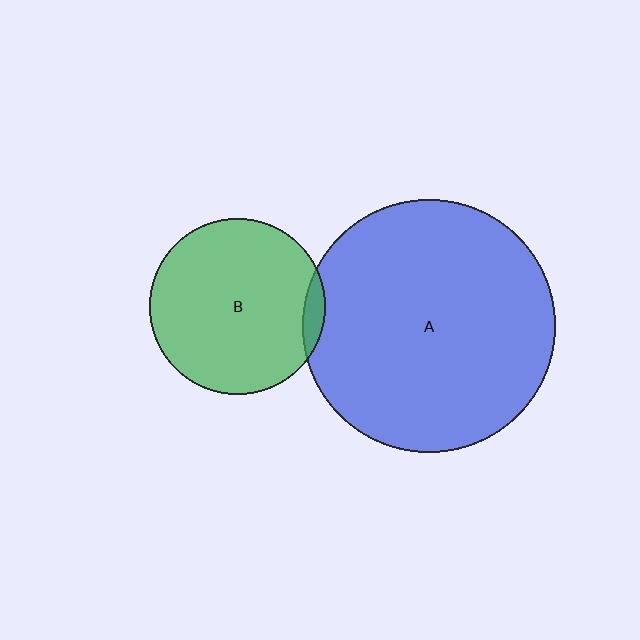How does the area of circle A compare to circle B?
Approximately 2.1 times.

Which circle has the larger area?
Circle A (blue).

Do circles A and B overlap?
Yes.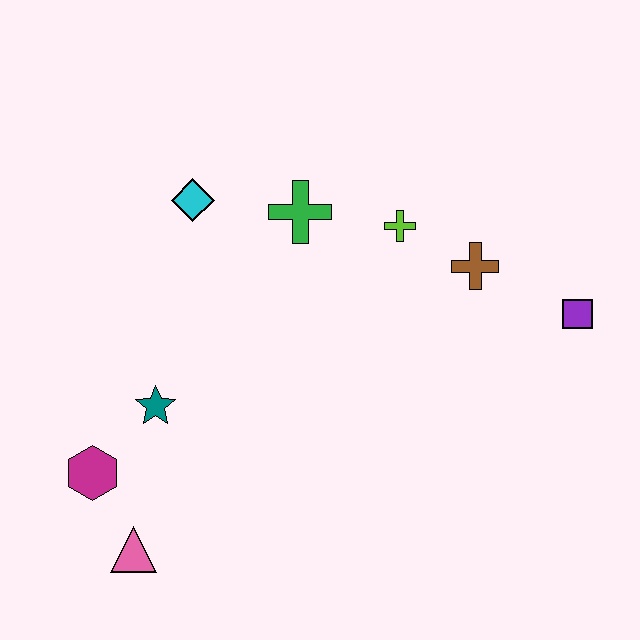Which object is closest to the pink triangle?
The magenta hexagon is closest to the pink triangle.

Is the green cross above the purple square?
Yes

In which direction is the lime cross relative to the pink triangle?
The lime cross is above the pink triangle.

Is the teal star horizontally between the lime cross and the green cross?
No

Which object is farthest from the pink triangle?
The purple square is farthest from the pink triangle.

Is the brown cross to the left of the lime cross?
No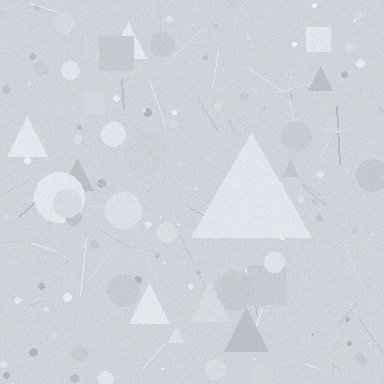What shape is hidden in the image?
A triangle is hidden in the image.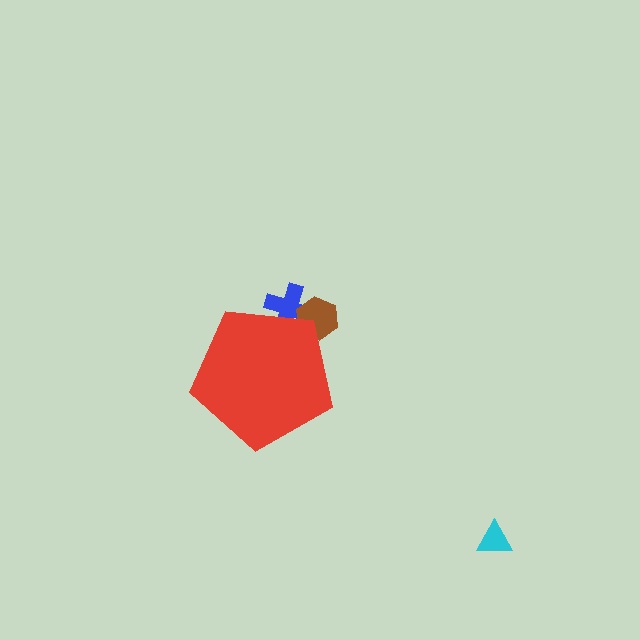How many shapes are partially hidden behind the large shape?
2 shapes are partially hidden.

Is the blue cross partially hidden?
Yes, the blue cross is partially hidden behind the red pentagon.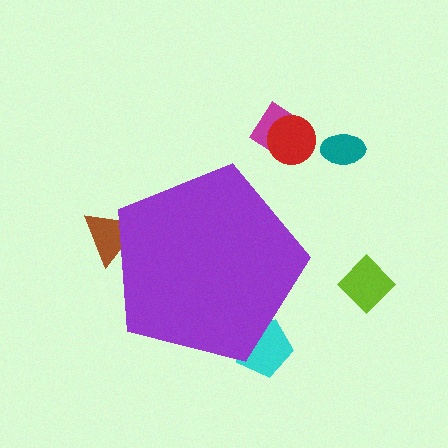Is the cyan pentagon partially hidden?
Yes, the cyan pentagon is partially hidden behind the purple pentagon.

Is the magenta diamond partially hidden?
No, the magenta diamond is fully visible.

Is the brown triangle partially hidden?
Yes, the brown triangle is partially hidden behind the purple pentagon.